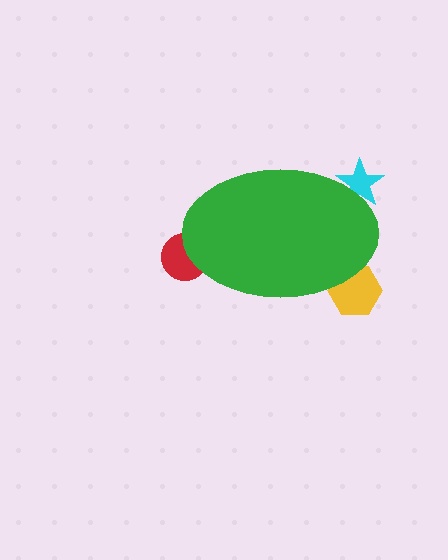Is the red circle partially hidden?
Yes, the red circle is partially hidden behind the green ellipse.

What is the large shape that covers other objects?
A green ellipse.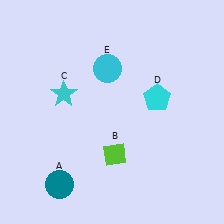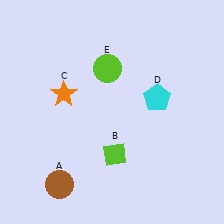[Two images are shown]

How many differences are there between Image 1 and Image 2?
There are 3 differences between the two images.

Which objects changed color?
A changed from teal to brown. C changed from cyan to orange. E changed from cyan to lime.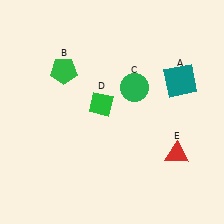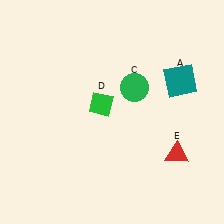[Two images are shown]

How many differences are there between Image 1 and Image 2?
There is 1 difference between the two images.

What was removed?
The green pentagon (B) was removed in Image 2.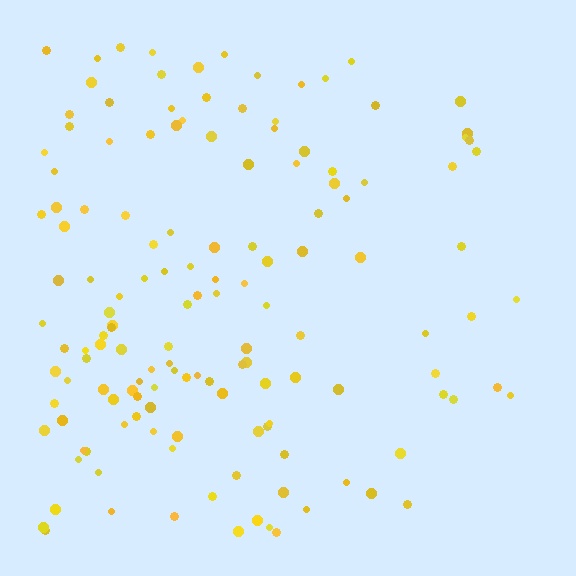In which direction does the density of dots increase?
From right to left, with the left side densest.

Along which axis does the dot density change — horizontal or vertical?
Horizontal.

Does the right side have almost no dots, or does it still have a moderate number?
Still a moderate number, just noticeably fewer than the left.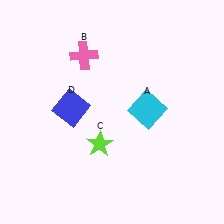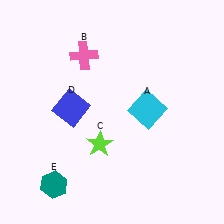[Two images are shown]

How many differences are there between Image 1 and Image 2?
There is 1 difference between the two images.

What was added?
A teal hexagon (E) was added in Image 2.